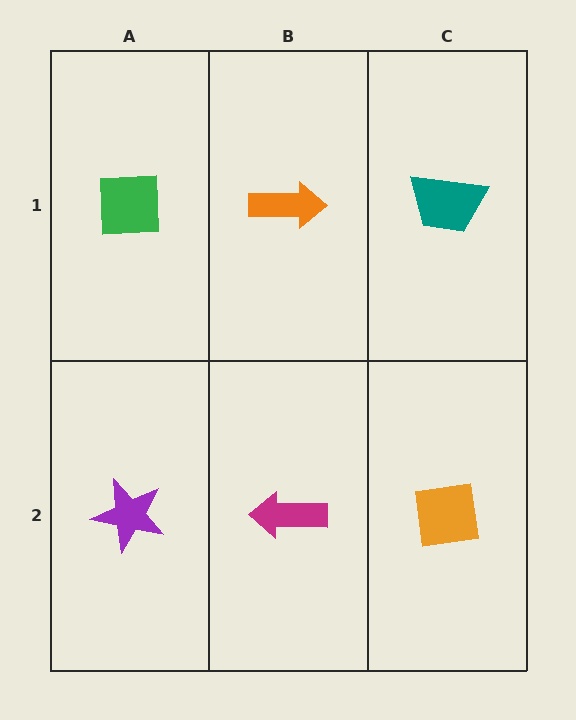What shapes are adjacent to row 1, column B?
A magenta arrow (row 2, column B), a green square (row 1, column A), a teal trapezoid (row 1, column C).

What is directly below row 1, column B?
A magenta arrow.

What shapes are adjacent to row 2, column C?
A teal trapezoid (row 1, column C), a magenta arrow (row 2, column B).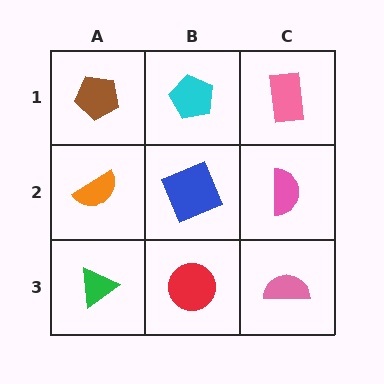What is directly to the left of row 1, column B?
A brown pentagon.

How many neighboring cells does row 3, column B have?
3.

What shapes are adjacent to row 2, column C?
A pink rectangle (row 1, column C), a pink semicircle (row 3, column C), a blue square (row 2, column B).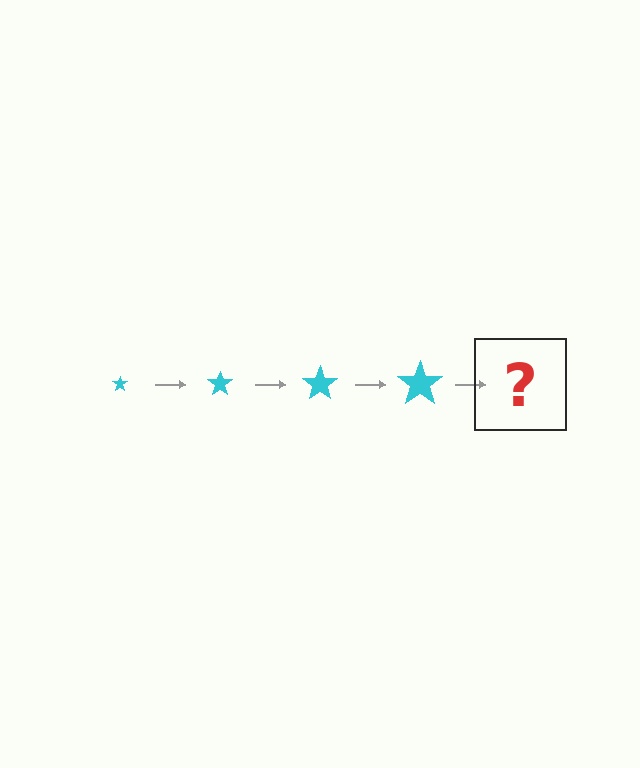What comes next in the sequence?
The next element should be a cyan star, larger than the previous one.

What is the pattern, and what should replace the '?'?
The pattern is that the star gets progressively larger each step. The '?' should be a cyan star, larger than the previous one.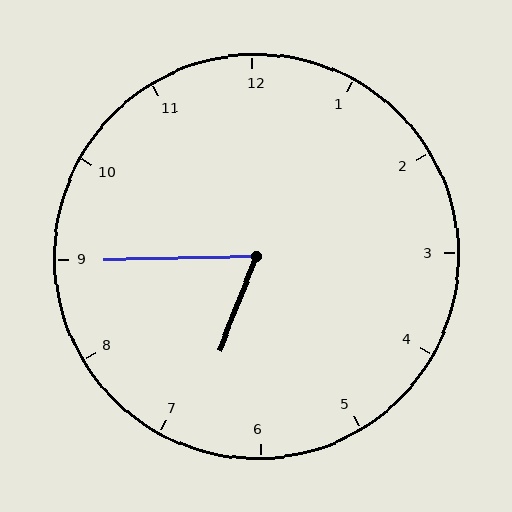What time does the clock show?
6:45.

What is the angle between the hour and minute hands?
Approximately 68 degrees.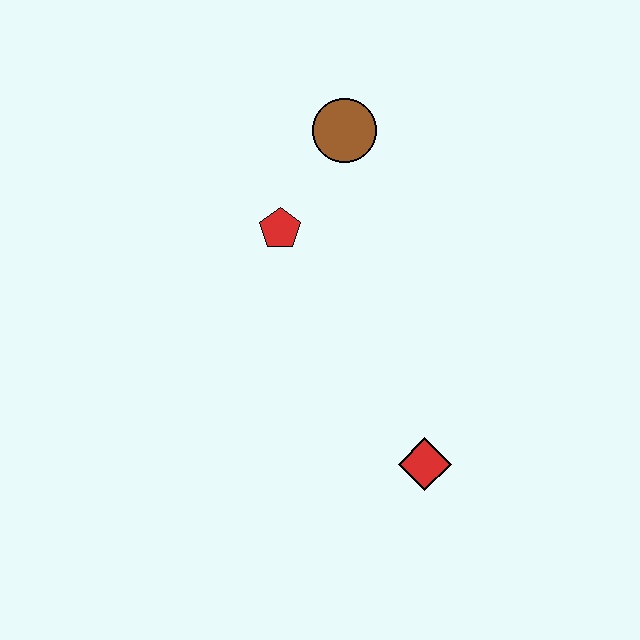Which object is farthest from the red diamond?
The brown circle is farthest from the red diamond.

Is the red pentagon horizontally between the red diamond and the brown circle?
No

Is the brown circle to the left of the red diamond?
Yes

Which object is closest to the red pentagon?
The brown circle is closest to the red pentagon.